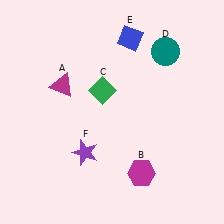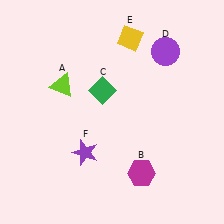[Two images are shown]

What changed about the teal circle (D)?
In Image 1, D is teal. In Image 2, it changed to purple.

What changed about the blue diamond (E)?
In Image 1, E is blue. In Image 2, it changed to yellow.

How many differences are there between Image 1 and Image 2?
There are 3 differences between the two images.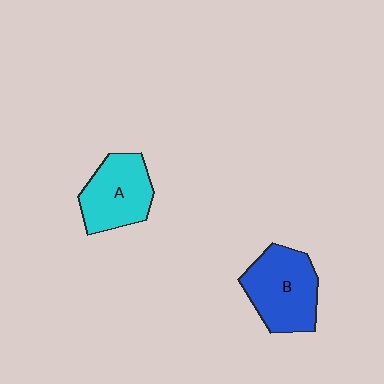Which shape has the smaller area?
Shape A (cyan).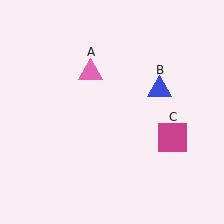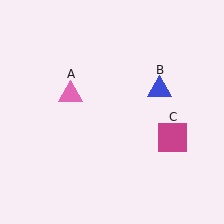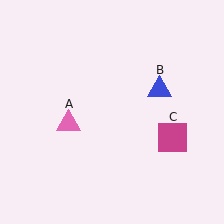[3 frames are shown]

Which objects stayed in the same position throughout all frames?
Blue triangle (object B) and magenta square (object C) remained stationary.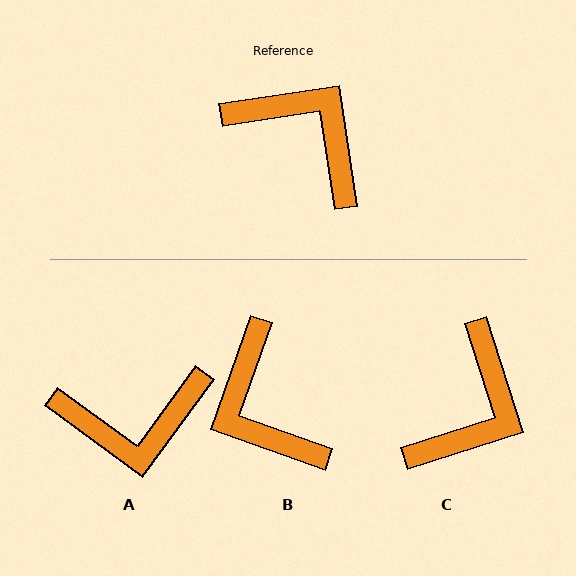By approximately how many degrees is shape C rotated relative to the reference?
Approximately 81 degrees clockwise.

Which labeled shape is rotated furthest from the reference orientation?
B, about 152 degrees away.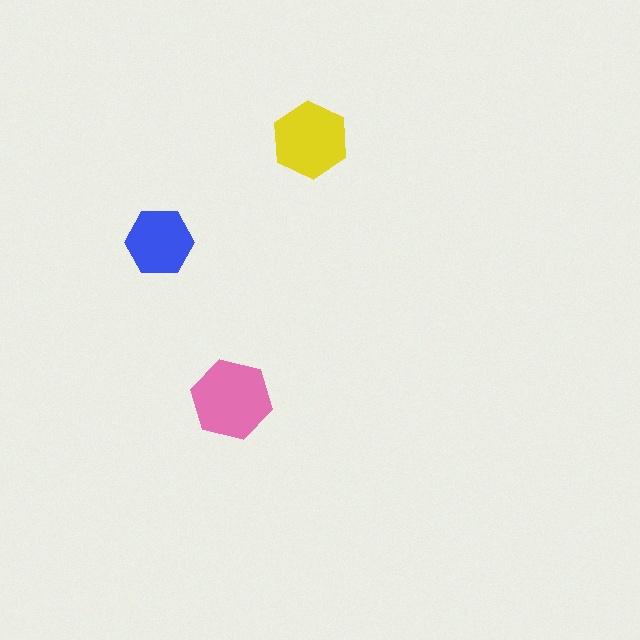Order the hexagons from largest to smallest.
the pink one, the yellow one, the blue one.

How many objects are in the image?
There are 3 objects in the image.